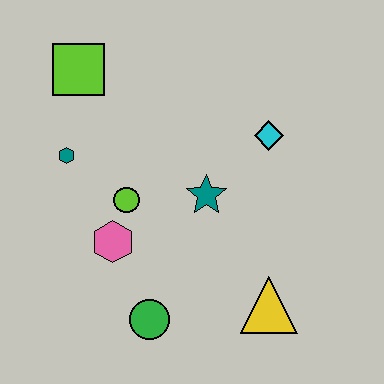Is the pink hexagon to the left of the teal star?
Yes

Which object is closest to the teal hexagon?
The lime circle is closest to the teal hexagon.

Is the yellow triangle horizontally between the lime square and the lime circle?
No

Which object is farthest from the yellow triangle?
The lime square is farthest from the yellow triangle.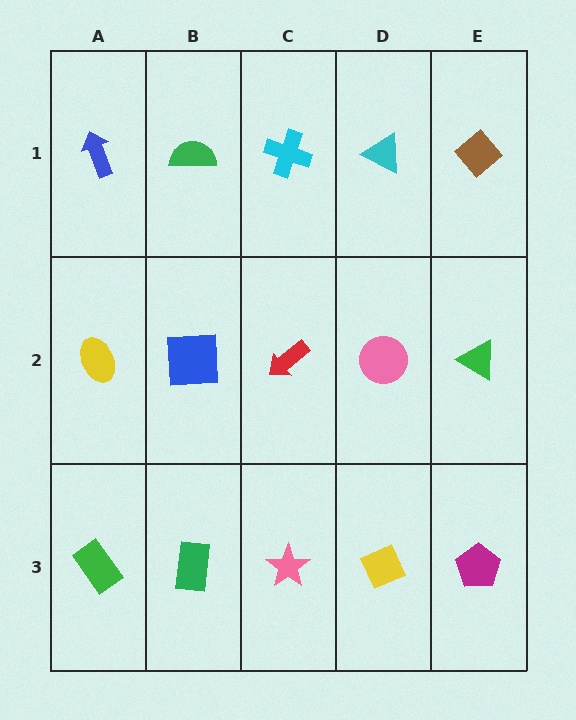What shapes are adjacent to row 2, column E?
A brown diamond (row 1, column E), a magenta pentagon (row 3, column E), a pink circle (row 2, column D).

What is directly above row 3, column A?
A yellow ellipse.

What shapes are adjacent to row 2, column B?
A green semicircle (row 1, column B), a green rectangle (row 3, column B), a yellow ellipse (row 2, column A), a red arrow (row 2, column C).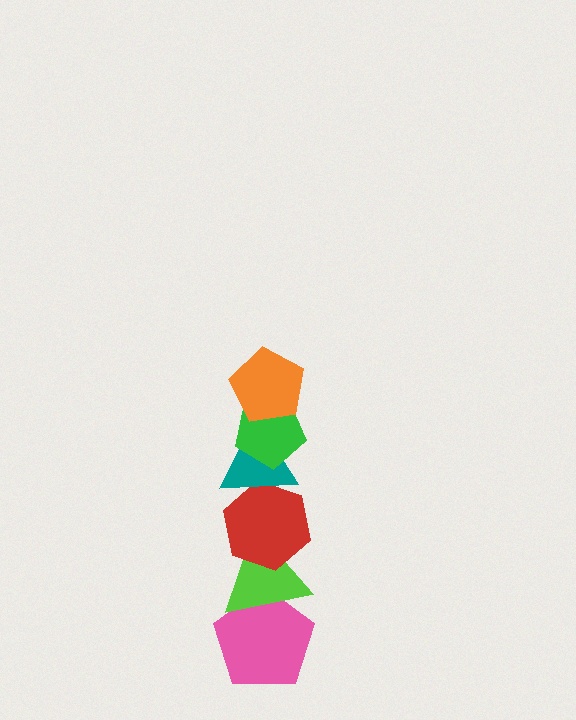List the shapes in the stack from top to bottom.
From top to bottom: the orange pentagon, the green pentagon, the teal triangle, the red hexagon, the lime triangle, the pink pentagon.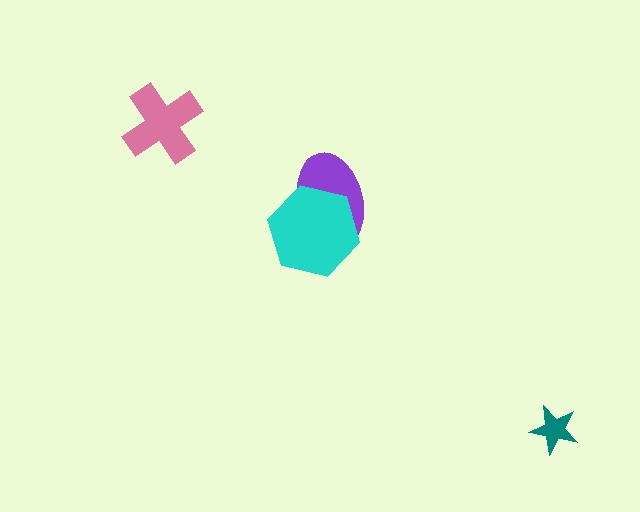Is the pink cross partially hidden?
No, no other shape covers it.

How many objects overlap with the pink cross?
0 objects overlap with the pink cross.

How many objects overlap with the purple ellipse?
1 object overlaps with the purple ellipse.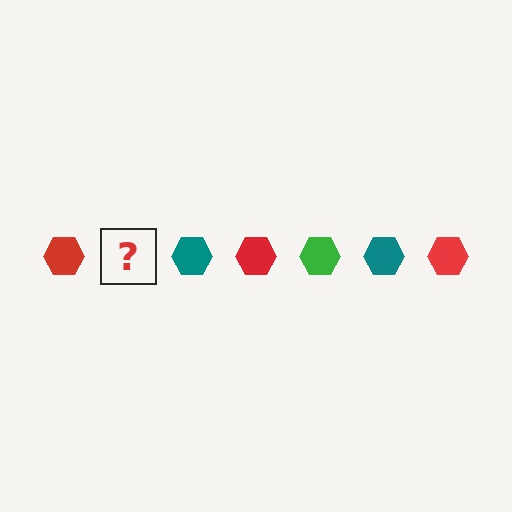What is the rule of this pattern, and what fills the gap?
The rule is that the pattern cycles through red, green, teal hexagons. The gap should be filled with a green hexagon.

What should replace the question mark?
The question mark should be replaced with a green hexagon.